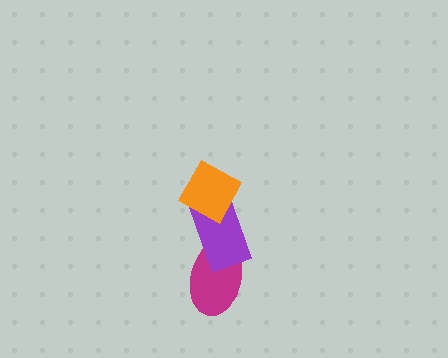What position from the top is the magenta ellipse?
The magenta ellipse is 3rd from the top.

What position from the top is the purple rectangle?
The purple rectangle is 2nd from the top.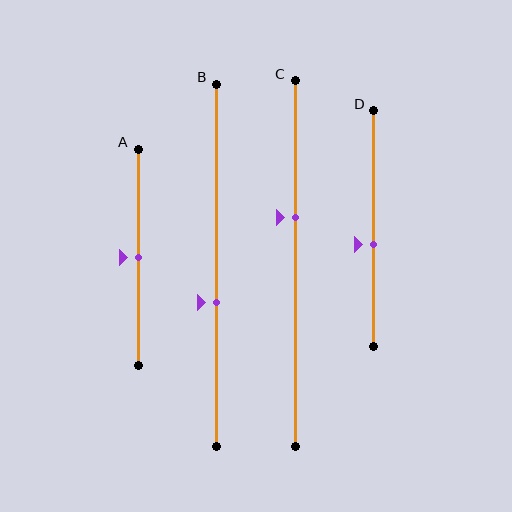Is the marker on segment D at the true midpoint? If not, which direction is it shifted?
No, the marker on segment D is shifted downward by about 7% of the segment length.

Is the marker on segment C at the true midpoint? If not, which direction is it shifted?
No, the marker on segment C is shifted upward by about 12% of the segment length.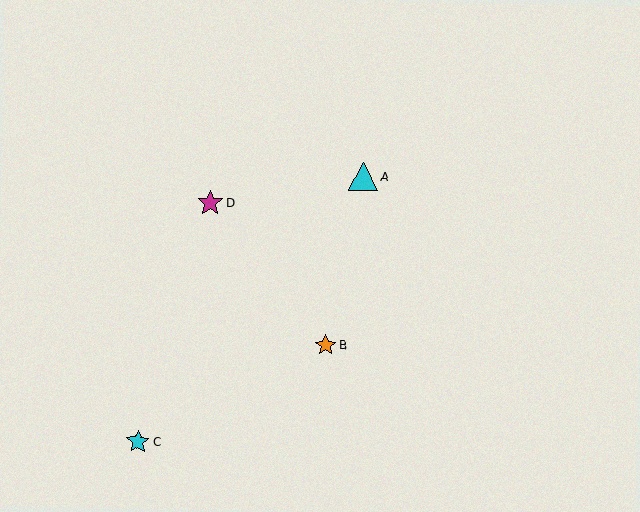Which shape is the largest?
The cyan triangle (labeled A) is the largest.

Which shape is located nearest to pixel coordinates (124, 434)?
The cyan star (labeled C) at (138, 441) is nearest to that location.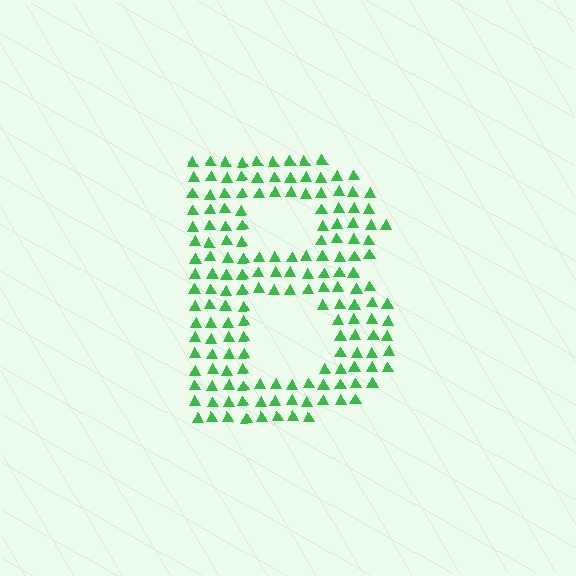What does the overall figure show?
The overall figure shows the letter B.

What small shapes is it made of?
It is made of small triangles.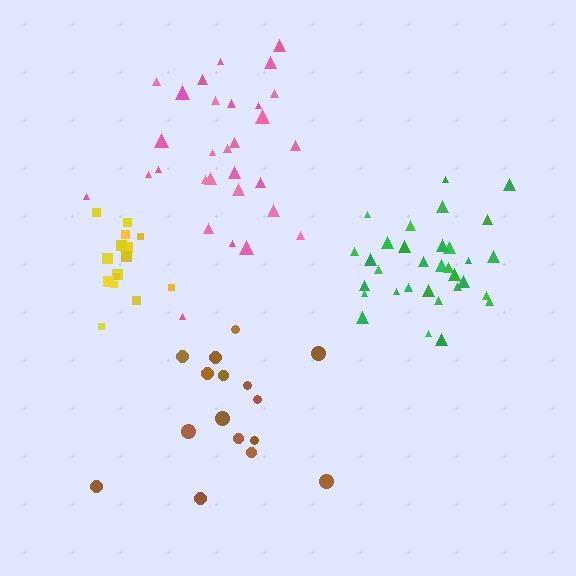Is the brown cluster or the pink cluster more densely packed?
Pink.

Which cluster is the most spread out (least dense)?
Brown.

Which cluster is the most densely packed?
Yellow.